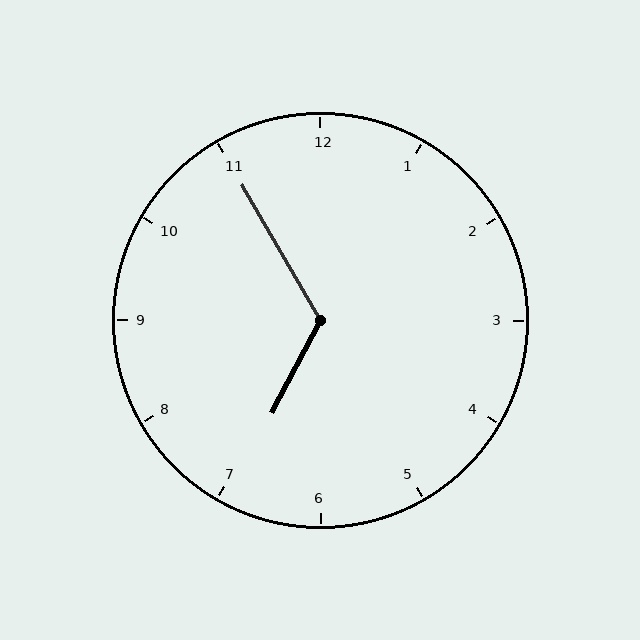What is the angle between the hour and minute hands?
Approximately 122 degrees.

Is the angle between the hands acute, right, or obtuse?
It is obtuse.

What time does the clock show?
6:55.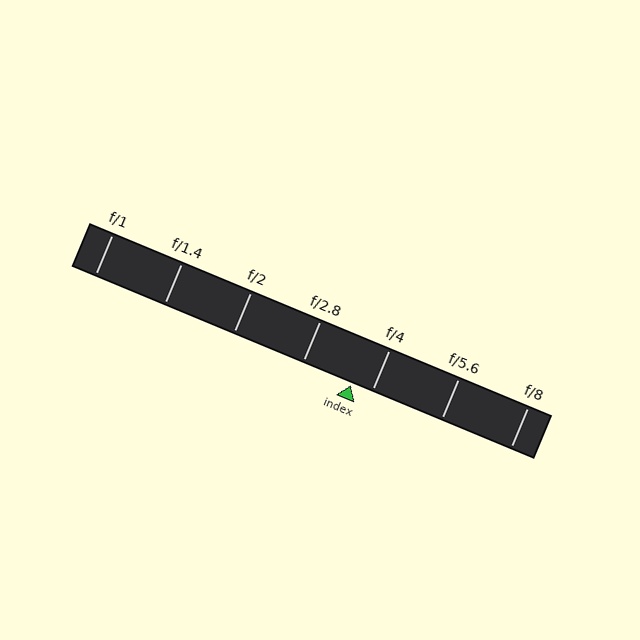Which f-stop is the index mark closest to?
The index mark is closest to f/4.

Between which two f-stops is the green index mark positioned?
The index mark is between f/2.8 and f/4.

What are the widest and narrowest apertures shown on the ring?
The widest aperture shown is f/1 and the narrowest is f/8.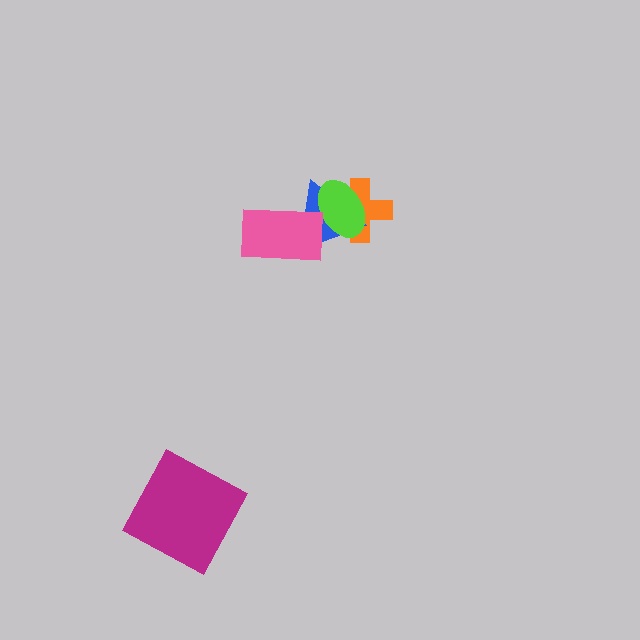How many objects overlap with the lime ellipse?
2 objects overlap with the lime ellipse.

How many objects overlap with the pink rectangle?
1 object overlaps with the pink rectangle.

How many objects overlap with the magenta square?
0 objects overlap with the magenta square.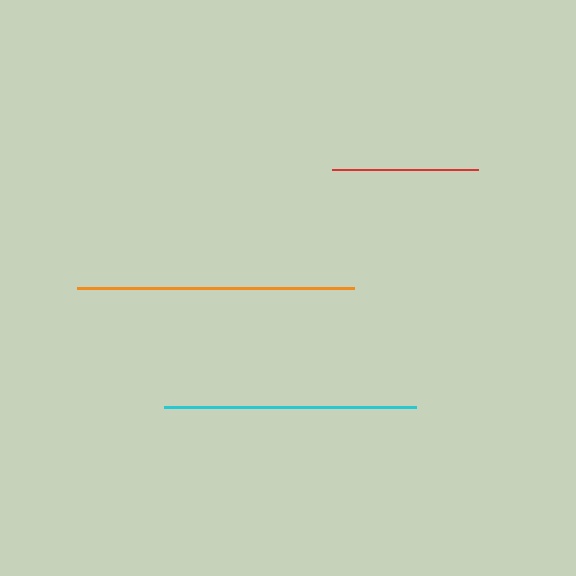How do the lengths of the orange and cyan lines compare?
The orange and cyan lines are approximately the same length.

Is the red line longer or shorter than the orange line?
The orange line is longer than the red line.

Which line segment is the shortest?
The red line is the shortest at approximately 147 pixels.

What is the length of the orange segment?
The orange segment is approximately 277 pixels long.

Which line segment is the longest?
The orange line is the longest at approximately 277 pixels.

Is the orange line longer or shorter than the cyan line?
The orange line is longer than the cyan line.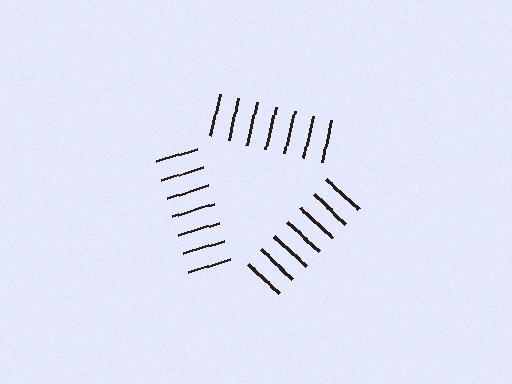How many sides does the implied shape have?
3 sides — the line-ends trace a triangle.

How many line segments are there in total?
21 — 7 along each of the 3 edges.